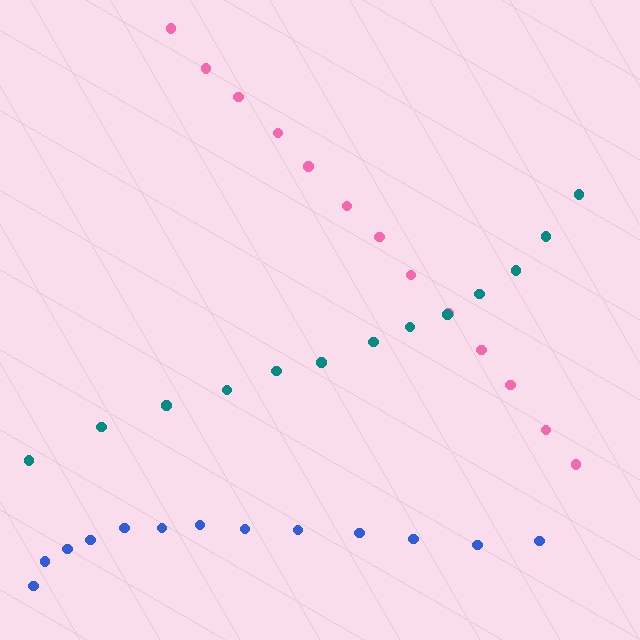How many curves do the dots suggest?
There are 3 distinct paths.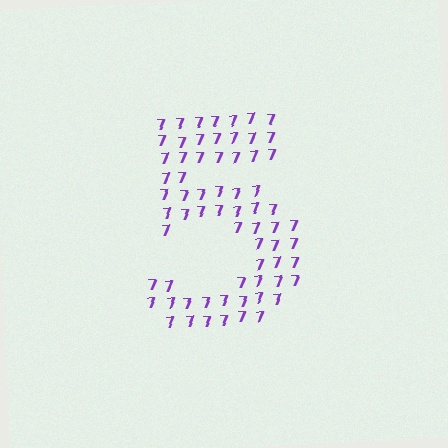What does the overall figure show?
The overall figure shows the digit 5.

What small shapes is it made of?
It is made of small digit 7's.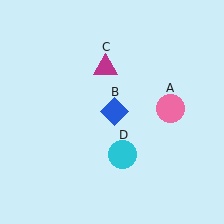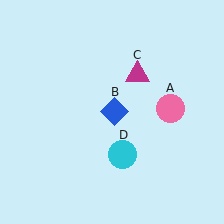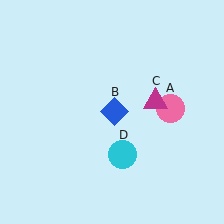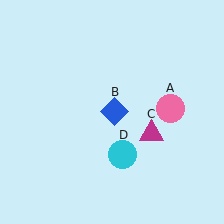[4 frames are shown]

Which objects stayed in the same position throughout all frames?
Pink circle (object A) and blue diamond (object B) and cyan circle (object D) remained stationary.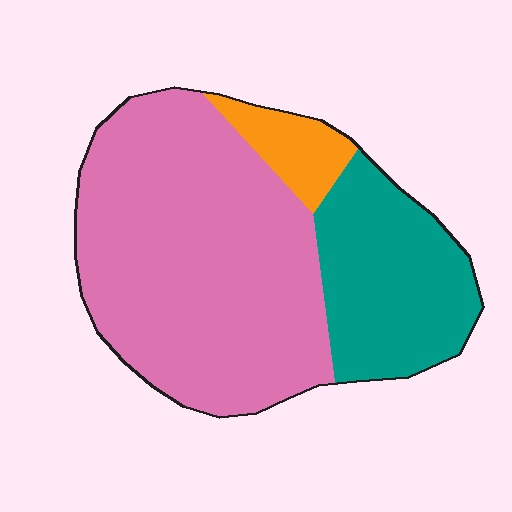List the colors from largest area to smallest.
From largest to smallest: pink, teal, orange.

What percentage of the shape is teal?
Teal covers 27% of the shape.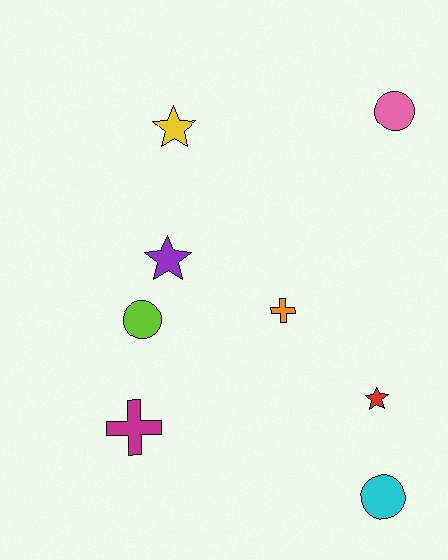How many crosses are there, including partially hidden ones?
There are 2 crosses.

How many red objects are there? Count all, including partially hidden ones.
There is 1 red object.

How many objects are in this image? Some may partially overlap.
There are 8 objects.